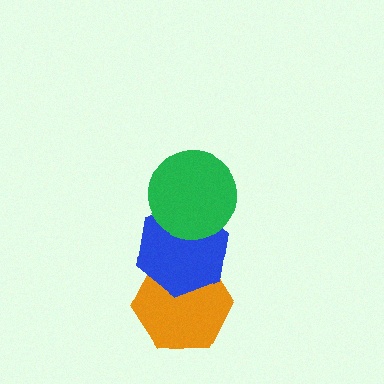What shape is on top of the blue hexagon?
The green circle is on top of the blue hexagon.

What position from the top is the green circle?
The green circle is 1st from the top.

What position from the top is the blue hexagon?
The blue hexagon is 2nd from the top.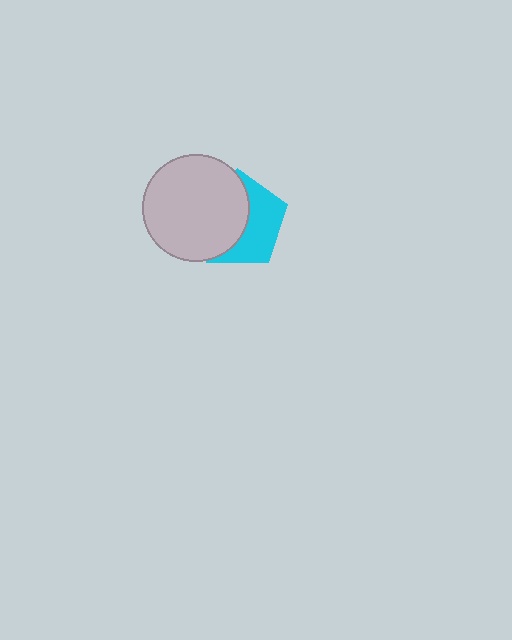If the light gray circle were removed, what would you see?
You would see the complete cyan pentagon.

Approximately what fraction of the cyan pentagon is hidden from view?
Roughly 54% of the cyan pentagon is hidden behind the light gray circle.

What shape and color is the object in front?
The object in front is a light gray circle.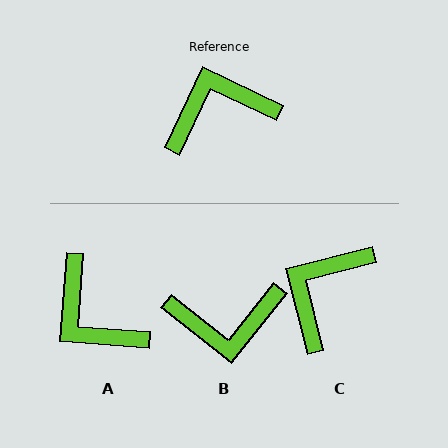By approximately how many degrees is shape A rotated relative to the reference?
Approximately 111 degrees counter-clockwise.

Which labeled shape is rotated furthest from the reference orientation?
B, about 167 degrees away.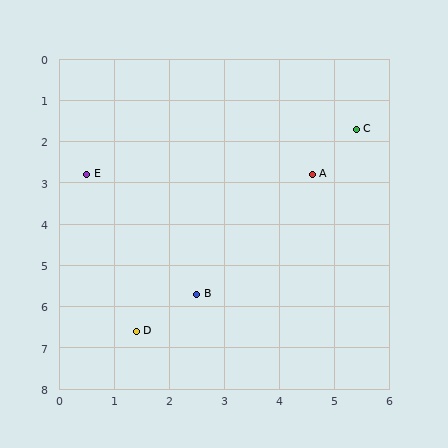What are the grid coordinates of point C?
Point C is at approximately (5.4, 1.7).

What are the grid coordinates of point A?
Point A is at approximately (4.6, 2.8).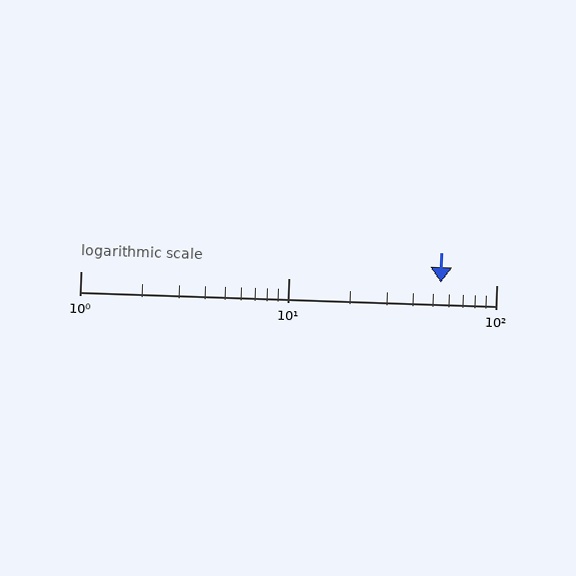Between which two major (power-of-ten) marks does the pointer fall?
The pointer is between 10 and 100.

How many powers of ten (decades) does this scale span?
The scale spans 2 decades, from 1 to 100.